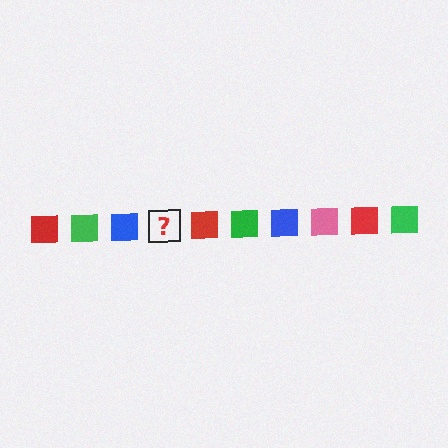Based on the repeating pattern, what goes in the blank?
The blank should be a pink square.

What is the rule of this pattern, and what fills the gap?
The rule is that the pattern cycles through red, green, blue, pink squares. The gap should be filled with a pink square.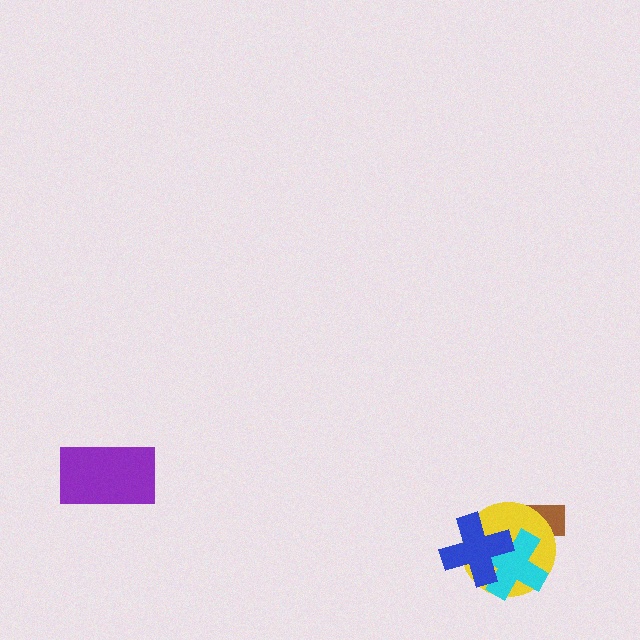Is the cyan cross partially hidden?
Yes, it is partially covered by another shape.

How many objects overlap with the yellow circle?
3 objects overlap with the yellow circle.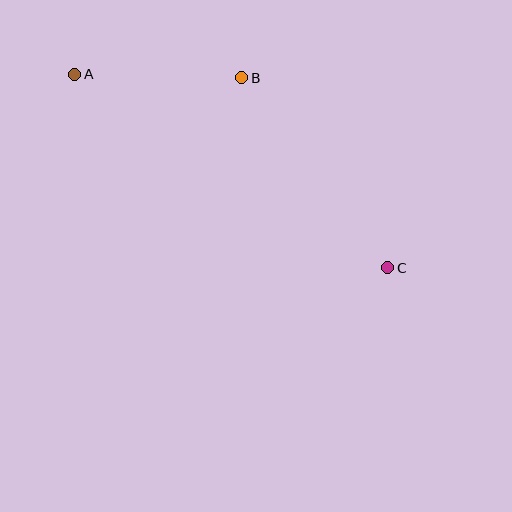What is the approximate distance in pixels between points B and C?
The distance between B and C is approximately 240 pixels.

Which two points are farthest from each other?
Points A and C are farthest from each other.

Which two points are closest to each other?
Points A and B are closest to each other.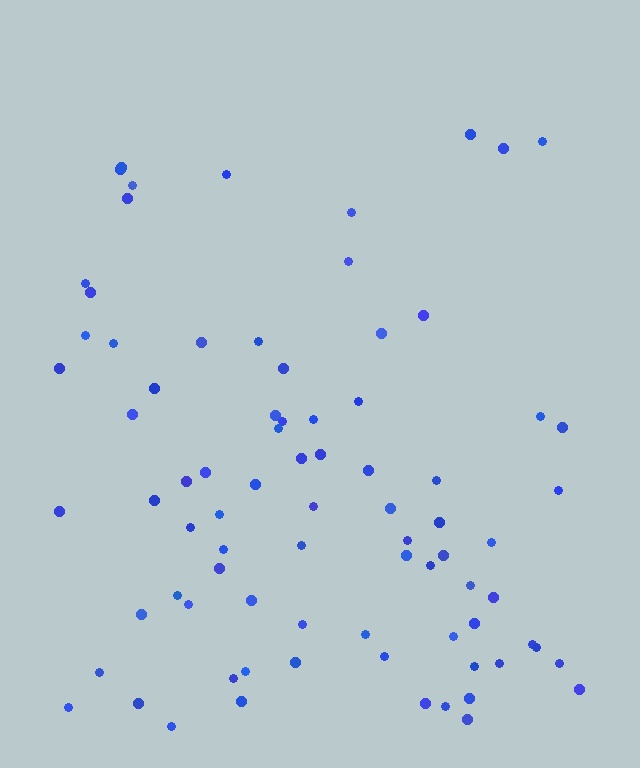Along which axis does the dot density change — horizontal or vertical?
Vertical.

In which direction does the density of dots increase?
From top to bottom, with the bottom side densest.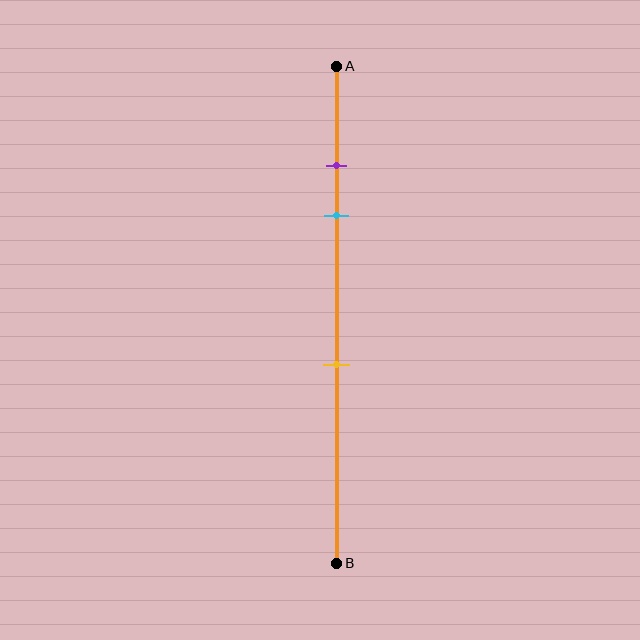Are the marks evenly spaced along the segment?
No, the marks are not evenly spaced.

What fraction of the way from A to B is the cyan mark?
The cyan mark is approximately 30% (0.3) of the way from A to B.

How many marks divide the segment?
There are 3 marks dividing the segment.